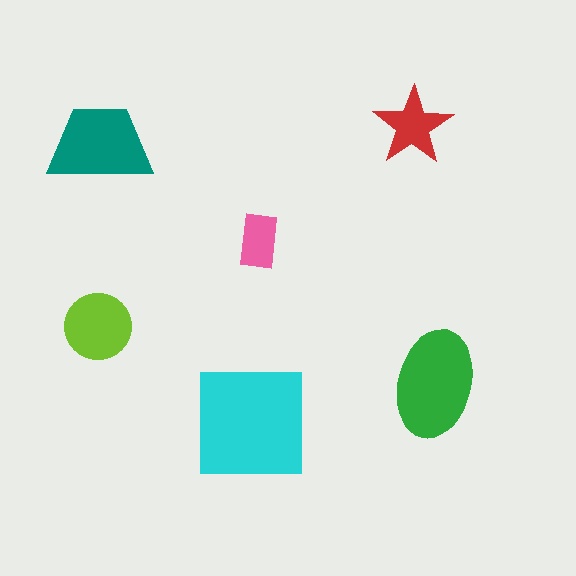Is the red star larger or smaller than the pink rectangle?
Larger.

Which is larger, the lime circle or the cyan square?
The cyan square.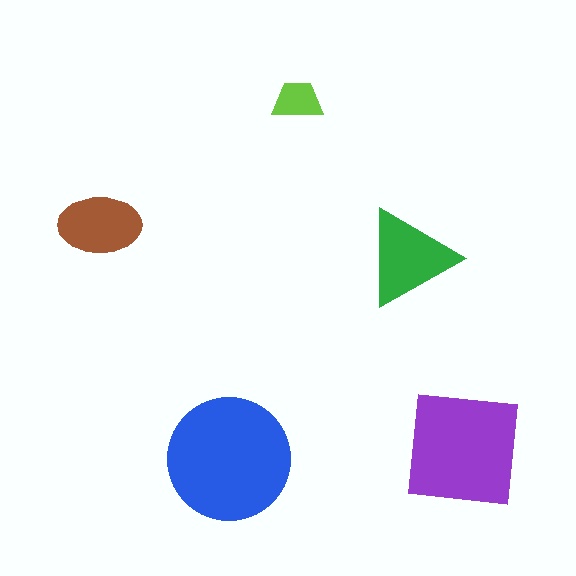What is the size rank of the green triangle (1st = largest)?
3rd.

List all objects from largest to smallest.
The blue circle, the purple square, the green triangle, the brown ellipse, the lime trapezoid.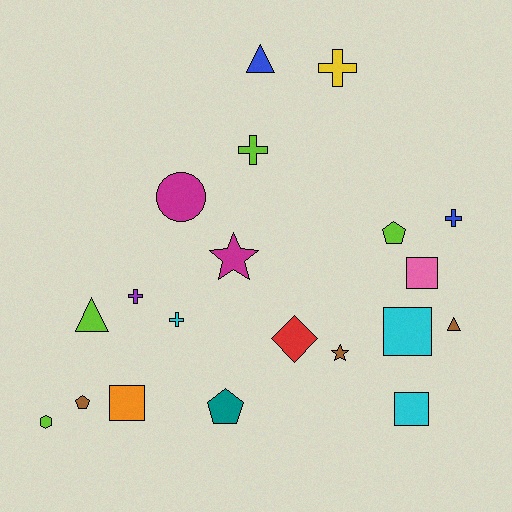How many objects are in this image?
There are 20 objects.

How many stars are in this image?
There are 2 stars.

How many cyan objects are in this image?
There are 3 cyan objects.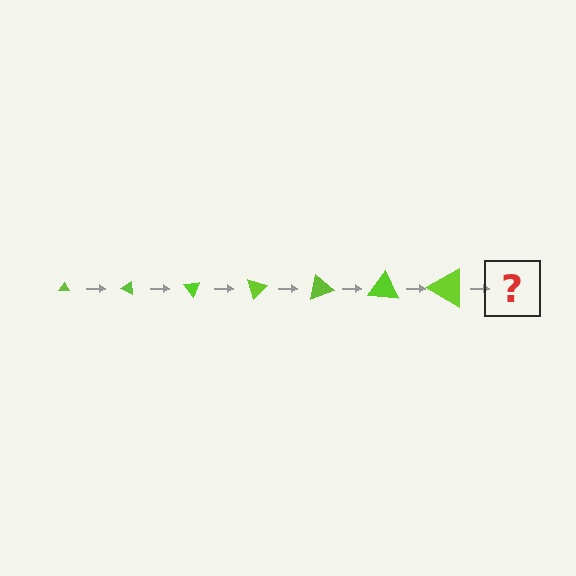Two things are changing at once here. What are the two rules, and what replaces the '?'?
The two rules are that the triangle grows larger each step and it rotates 25 degrees each step. The '?' should be a triangle, larger than the previous one and rotated 175 degrees from the start.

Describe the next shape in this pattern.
It should be a triangle, larger than the previous one and rotated 175 degrees from the start.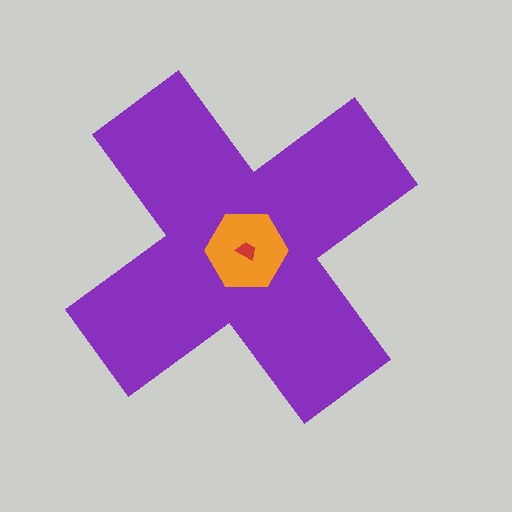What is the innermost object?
The red trapezoid.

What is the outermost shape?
The purple cross.